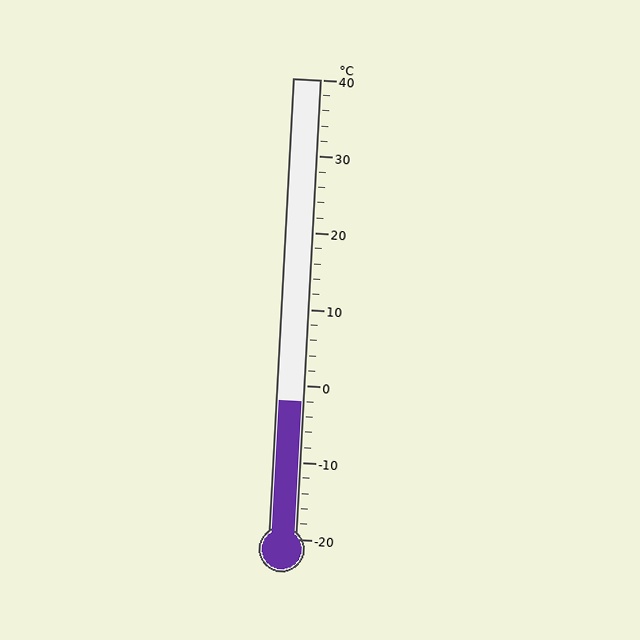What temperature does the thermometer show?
The thermometer shows approximately -2°C.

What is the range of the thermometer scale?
The thermometer scale ranges from -20°C to 40°C.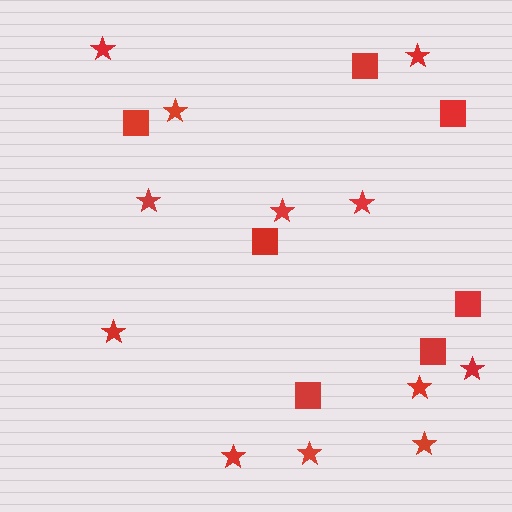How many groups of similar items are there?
There are 2 groups: one group of stars (12) and one group of squares (7).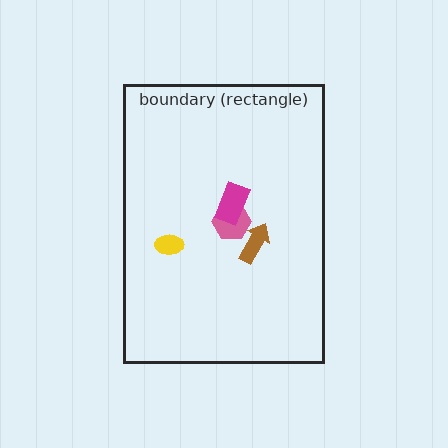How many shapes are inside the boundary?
4 inside, 0 outside.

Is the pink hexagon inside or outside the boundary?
Inside.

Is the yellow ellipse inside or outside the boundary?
Inside.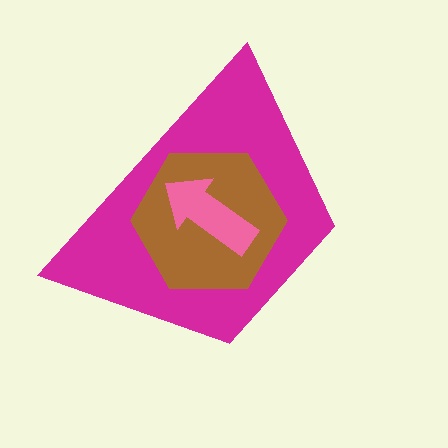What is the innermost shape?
The pink arrow.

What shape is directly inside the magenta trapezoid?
The brown hexagon.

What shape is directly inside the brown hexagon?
The pink arrow.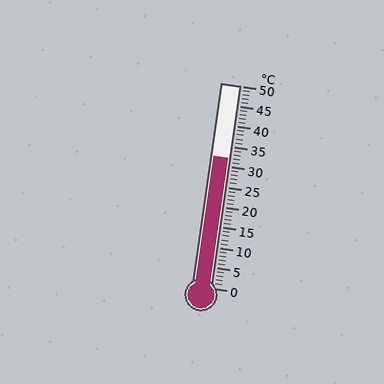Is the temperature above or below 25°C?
The temperature is above 25°C.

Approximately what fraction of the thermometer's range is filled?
The thermometer is filled to approximately 65% of its range.